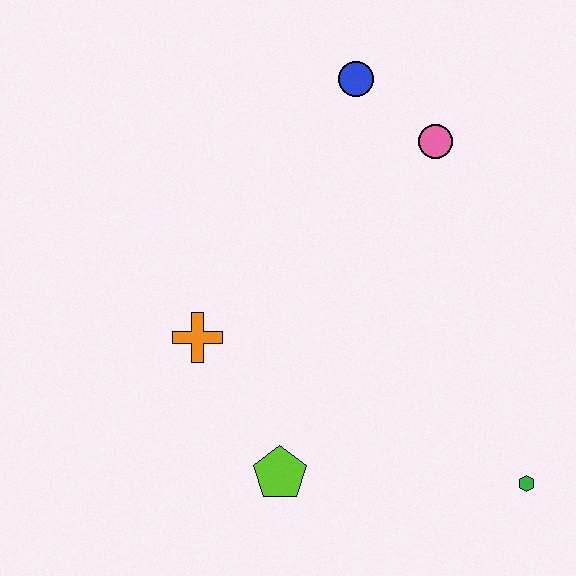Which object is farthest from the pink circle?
The lime pentagon is farthest from the pink circle.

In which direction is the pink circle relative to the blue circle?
The pink circle is to the right of the blue circle.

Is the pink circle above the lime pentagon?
Yes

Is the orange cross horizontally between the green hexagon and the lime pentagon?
No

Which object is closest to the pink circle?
The blue circle is closest to the pink circle.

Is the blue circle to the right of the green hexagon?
No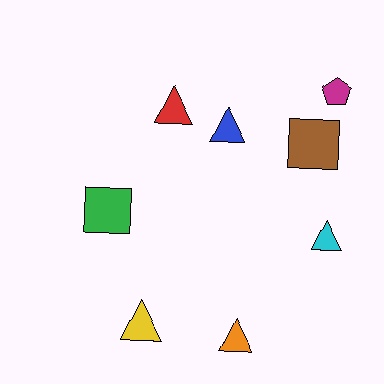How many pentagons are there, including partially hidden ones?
There is 1 pentagon.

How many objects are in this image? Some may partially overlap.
There are 8 objects.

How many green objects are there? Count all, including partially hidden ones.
There is 1 green object.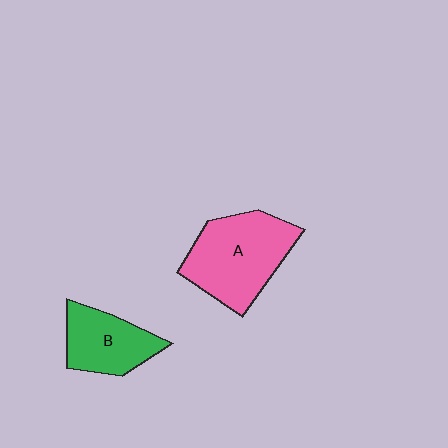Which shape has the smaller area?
Shape B (green).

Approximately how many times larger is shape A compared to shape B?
Approximately 1.5 times.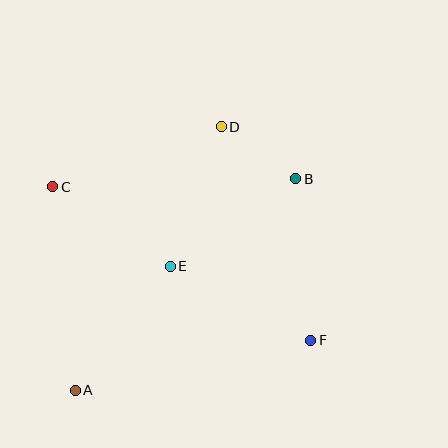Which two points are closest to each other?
Points B and D are closest to each other.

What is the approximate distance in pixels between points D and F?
The distance between D and F is approximately 231 pixels.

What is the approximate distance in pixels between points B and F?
The distance between B and F is approximately 162 pixels.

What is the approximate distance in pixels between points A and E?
The distance between A and E is approximately 156 pixels.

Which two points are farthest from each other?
Points A and B are farthest from each other.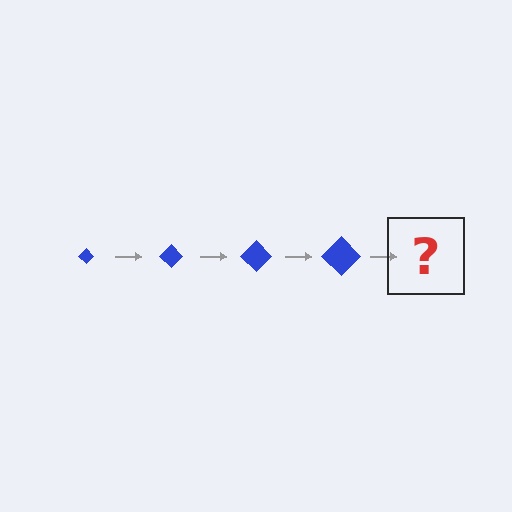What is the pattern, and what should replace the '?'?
The pattern is that the diamond gets progressively larger each step. The '?' should be a blue diamond, larger than the previous one.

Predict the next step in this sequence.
The next step is a blue diamond, larger than the previous one.